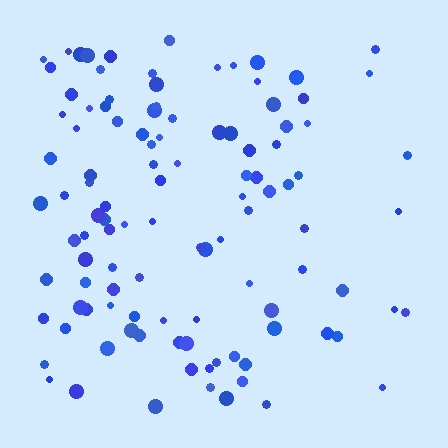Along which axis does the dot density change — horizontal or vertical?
Horizontal.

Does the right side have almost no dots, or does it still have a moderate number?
Still a moderate number, just noticeably fewer than the left.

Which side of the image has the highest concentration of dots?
The left.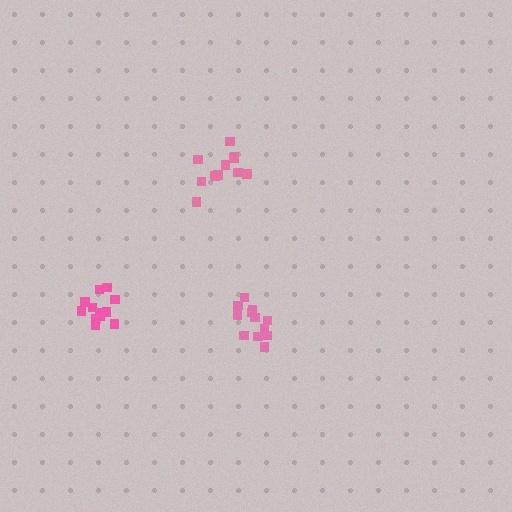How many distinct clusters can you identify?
There are 3 distinct clusters.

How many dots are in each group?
Group 1: 12 dots, Group 2: 13 dots, Group 3: 11 dots (36 total).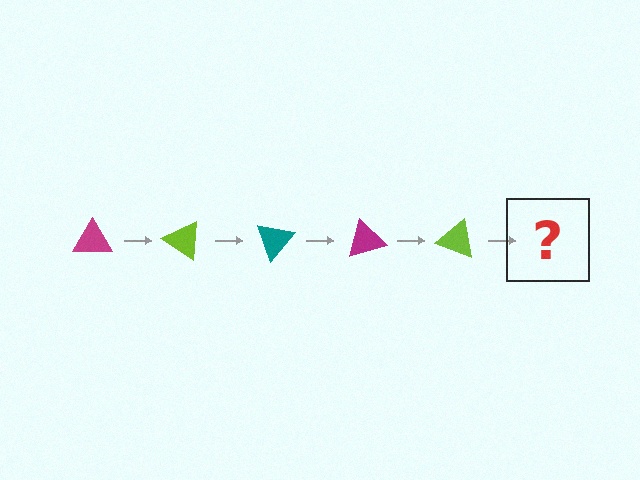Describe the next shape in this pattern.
It should be a teal triangle, rotated 175 degrees from the start.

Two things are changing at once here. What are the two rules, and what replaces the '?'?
The two rules are that it rotates 35 degrees each step and the color cycles through magenta, lime, and teal. The '?' should be a teal triangle, rotated 175 degrees from the start.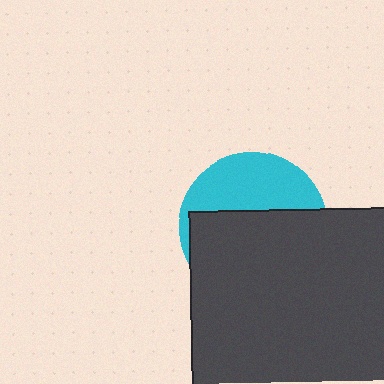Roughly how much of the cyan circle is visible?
A small part of it is visible (roughly 39%).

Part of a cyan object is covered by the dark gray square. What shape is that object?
It is a circle.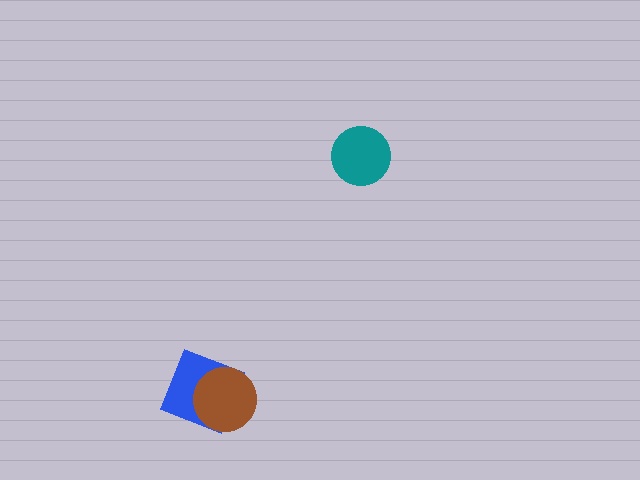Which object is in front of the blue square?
The brown circle is in front of the blue square.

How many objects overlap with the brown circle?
1 object overlaps with the brown circle.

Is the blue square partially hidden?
Yes, it is partially covered by another shape.